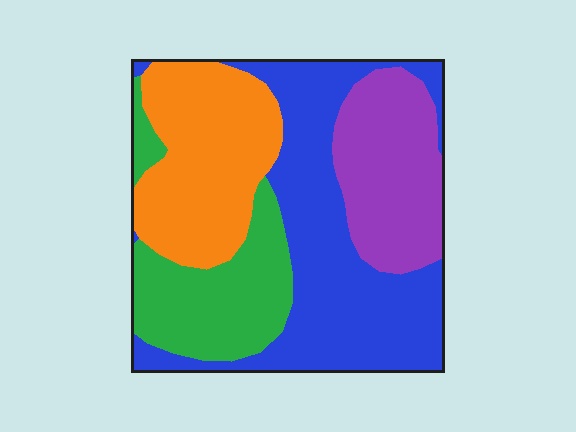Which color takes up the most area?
Blue, at roughly 35%.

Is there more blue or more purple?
Blue.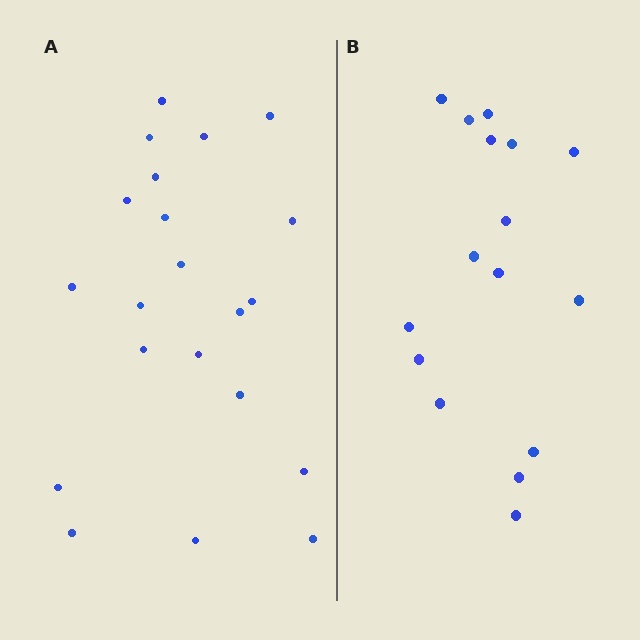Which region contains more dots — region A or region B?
Region A (the left region) has more dots.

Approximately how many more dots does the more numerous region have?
Region A has about 5 more dots than region B.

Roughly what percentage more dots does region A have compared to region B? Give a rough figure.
About 30% more.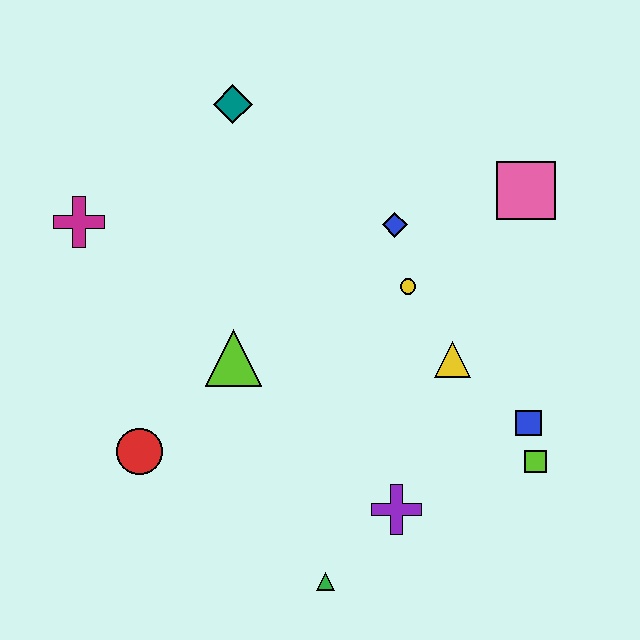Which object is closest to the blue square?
The lime square is closest to the blue square.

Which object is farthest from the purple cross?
The teal diamond is farthest from the purple cross.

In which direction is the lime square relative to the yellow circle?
The lime square is below the yellow circle.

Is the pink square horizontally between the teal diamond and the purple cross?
No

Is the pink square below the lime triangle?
No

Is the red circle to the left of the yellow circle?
Yes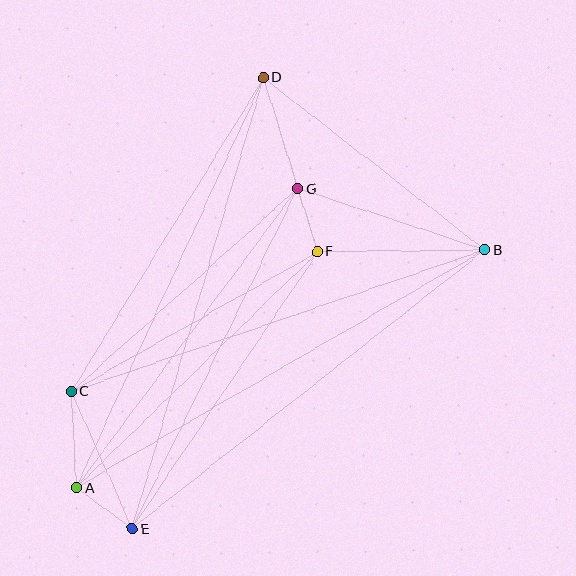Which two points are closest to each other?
Points F and G are closest to each other.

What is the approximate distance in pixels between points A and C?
The distance between A and C is approximately 97 pixels.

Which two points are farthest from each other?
Points A and B are farthest from each other.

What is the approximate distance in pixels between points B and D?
The distance between B and D is approximately 281 pixels.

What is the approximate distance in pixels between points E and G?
The distance between E and G is approximately 378 pixels.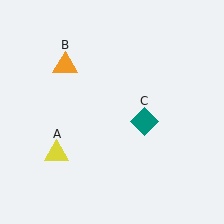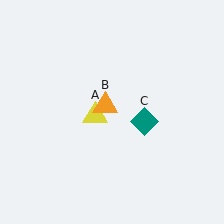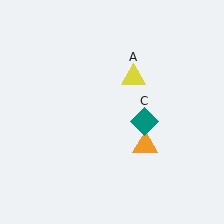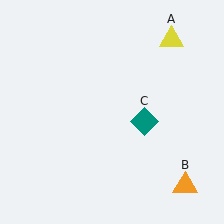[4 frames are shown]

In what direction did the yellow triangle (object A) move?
The yellow triangle (object A) moved up and to the right.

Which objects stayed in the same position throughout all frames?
Teal diamond (object C) remained stationary.